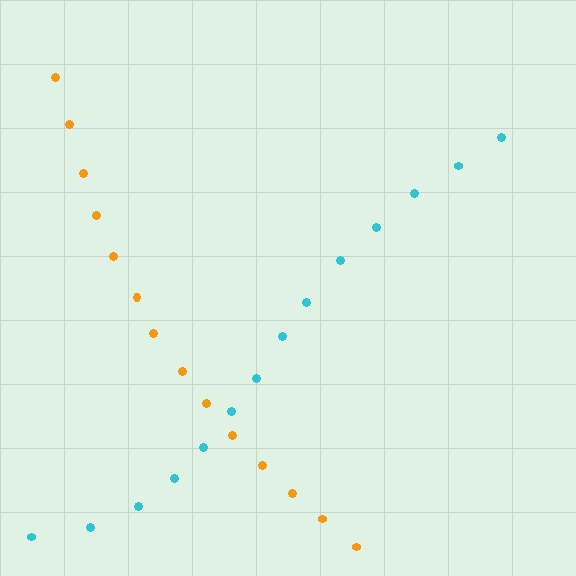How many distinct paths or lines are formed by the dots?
There are 2 distinct paths.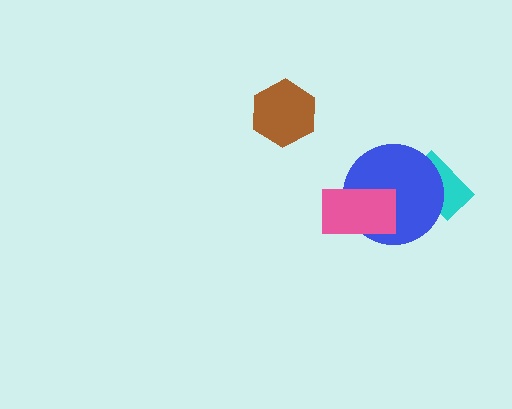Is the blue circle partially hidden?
Yes, it is partially covered by another shape.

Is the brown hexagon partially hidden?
No, no other shape covers it.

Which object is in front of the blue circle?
The pink rectangle is in front of the blue circle.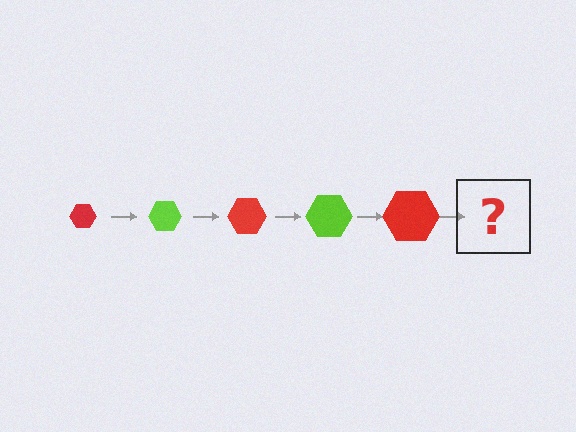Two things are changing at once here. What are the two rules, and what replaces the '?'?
The two rules are that the hexagon grows larger each step and the color cycles through red and lime. The '?' should be a lime hexagon, larger than the previous one.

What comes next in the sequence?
The next element should be a lime hexagon, larger than the previous one.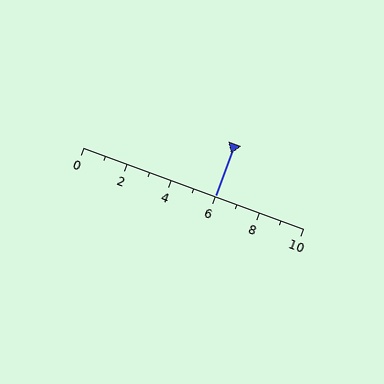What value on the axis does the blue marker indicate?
The marker indicates approximately 6.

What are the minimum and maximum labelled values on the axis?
The axis runs from 0 to 10.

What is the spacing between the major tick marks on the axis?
The major ticks are spaced 2 apart.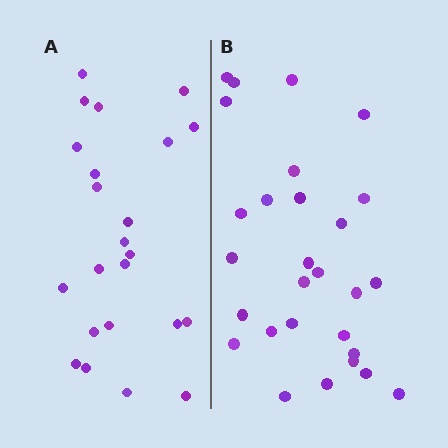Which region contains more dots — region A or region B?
Region B (the right region) has more dots.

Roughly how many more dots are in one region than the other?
Region B has about 5 more dots than region A.